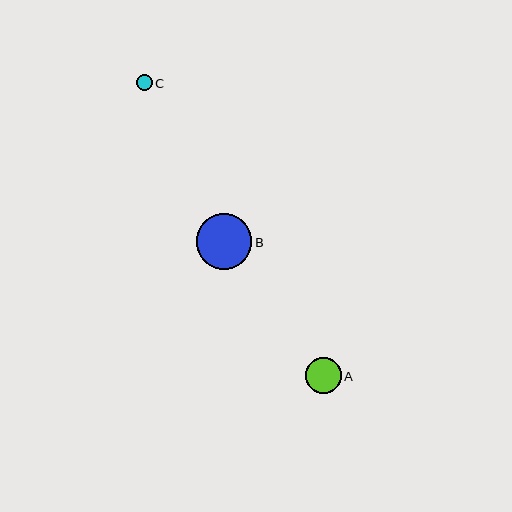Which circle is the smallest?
Circle C is the smallest with a size of approximately 16 pixels.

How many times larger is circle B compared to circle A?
Circle B is approximately 1.6 times the size of circle A.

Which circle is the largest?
Circle B is the largest with a size of approximately 55 pixels.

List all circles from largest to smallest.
From largest to smallest: B, A, C.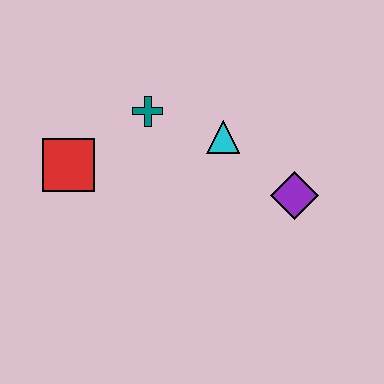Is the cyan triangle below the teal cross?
Yes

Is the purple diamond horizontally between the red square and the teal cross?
No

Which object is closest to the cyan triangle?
The teal cross is closest to the cyan triangle.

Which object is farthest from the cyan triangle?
The red square is farthest from the cyan triangle.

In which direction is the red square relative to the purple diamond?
The red square is to the left of the purple diamond.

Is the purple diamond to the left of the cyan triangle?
No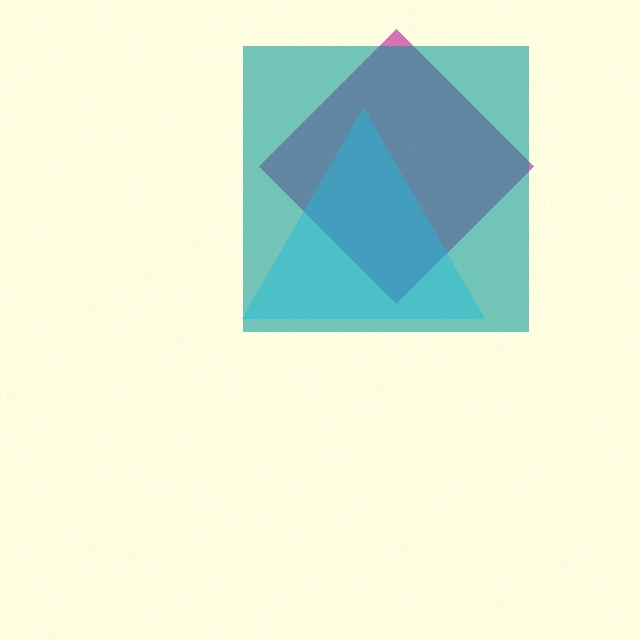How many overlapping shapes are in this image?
There are 3 overlapping shapes in the image.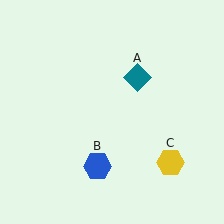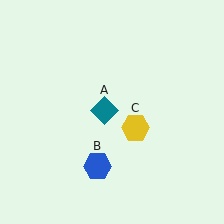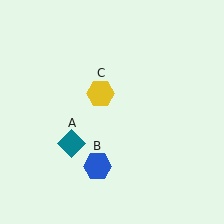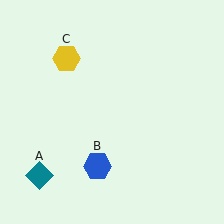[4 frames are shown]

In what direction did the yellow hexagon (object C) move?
The yellow hexagon (object C) moved up and to the left.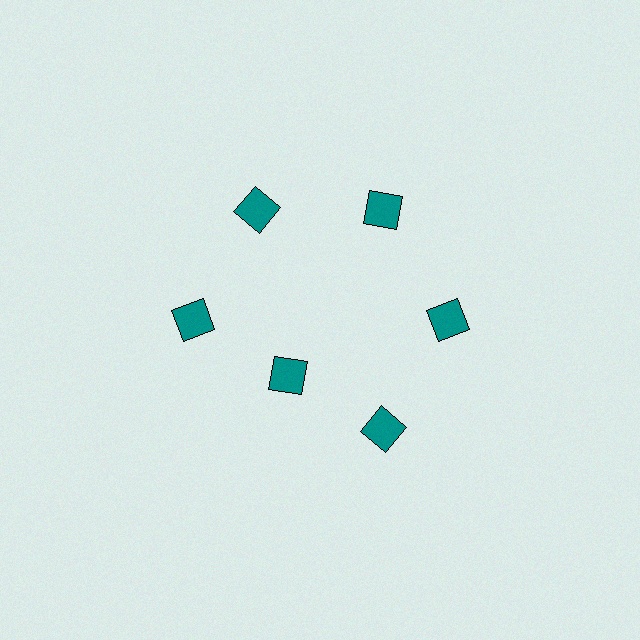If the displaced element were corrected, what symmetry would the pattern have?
It would have 6-fold rotational symmetry — the pattern would map onto itself every 60 degrees.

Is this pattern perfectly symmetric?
No. The 6 teal diamonds are arranged in a ring, but one element near the 7 o'clock position is pulled inward toward the center, breaking the 6-fold rotational symmetry.